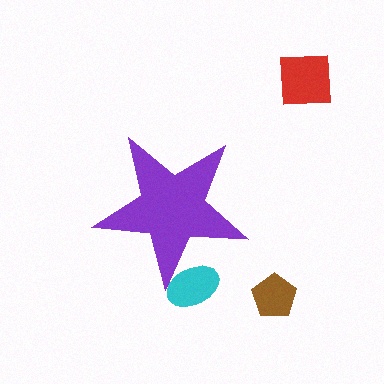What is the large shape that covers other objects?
A purple star.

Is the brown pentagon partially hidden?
No, the brown pentagon is fully visible.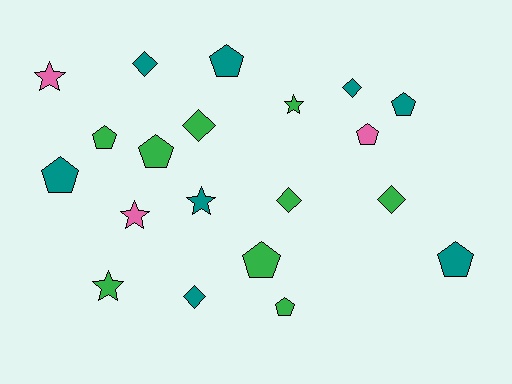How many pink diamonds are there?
There are no pink diamonds.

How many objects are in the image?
There are 20 objects.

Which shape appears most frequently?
Pentagon, with 9 objects.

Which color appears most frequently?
Green, with 9 objects.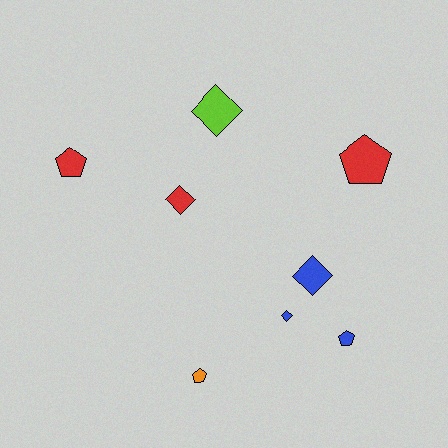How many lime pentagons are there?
There are no lime pentagons.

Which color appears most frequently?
Blue, with 3 objects.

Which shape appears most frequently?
Pentagon, with 4 objects.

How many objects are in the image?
There are 8 objects.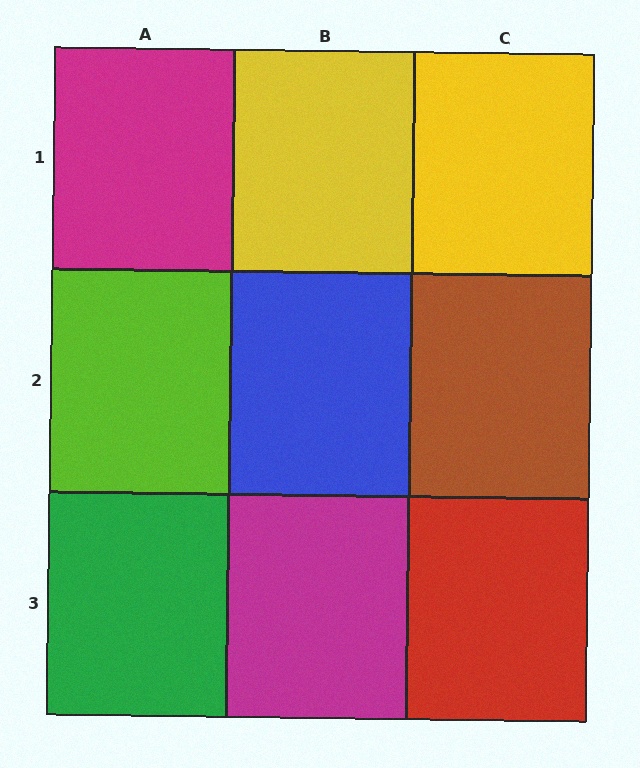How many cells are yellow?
2 cells are yellow.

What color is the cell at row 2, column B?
Blue.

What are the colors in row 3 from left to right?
Green, magenta, red.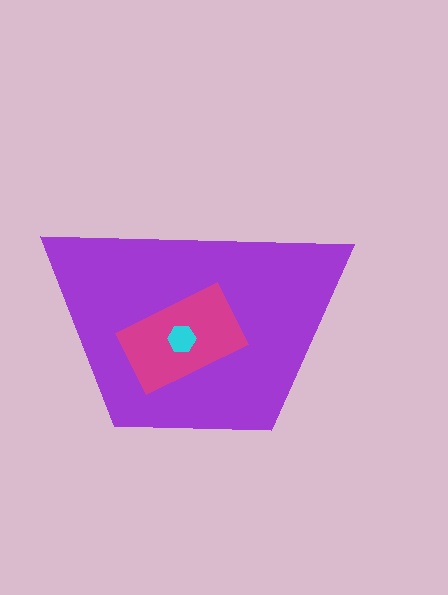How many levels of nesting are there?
3.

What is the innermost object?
The cyan hexagon.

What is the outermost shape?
The purple trapezoid.